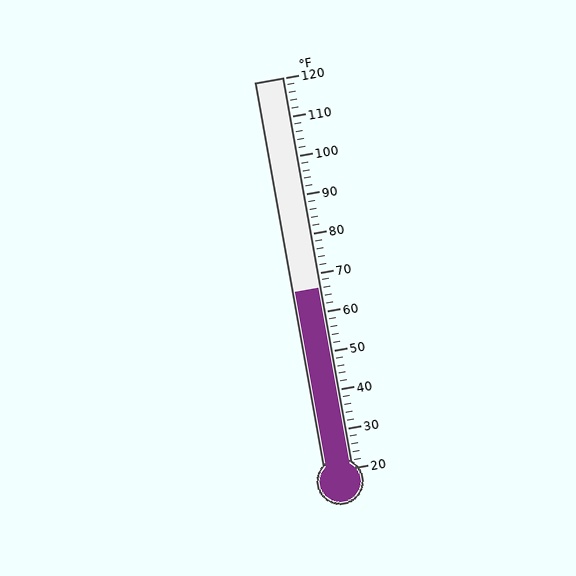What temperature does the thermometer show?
The thermometer shows approximately 66°F.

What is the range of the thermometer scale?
The thermometer scale ranges from 20°F to 120°F.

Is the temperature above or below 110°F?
The temperature is below 110°F.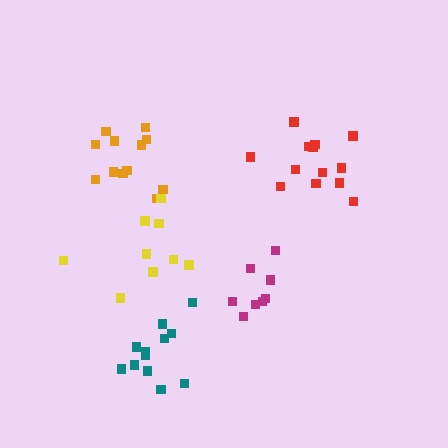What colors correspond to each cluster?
The clusters are colored: red, orange, magenta, yellow, teal.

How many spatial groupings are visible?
There are 5 spatial groupings.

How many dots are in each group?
Group 1: 13 dots, Group 2: 12 dots, Group 3: 8 dots, Group 4: 9 dots, Group 5: 13 dots (55 total).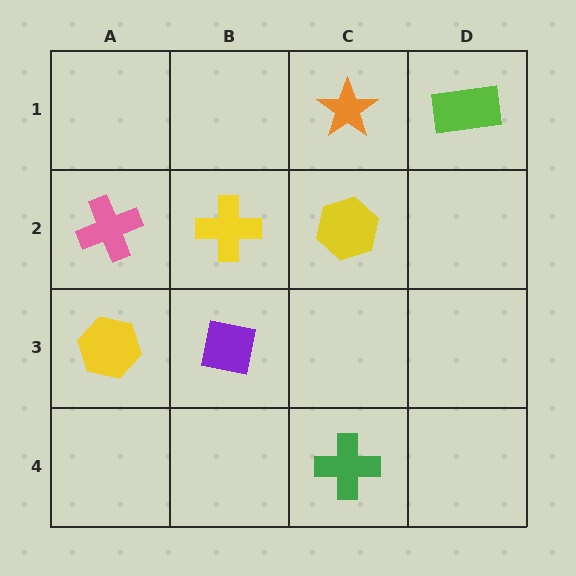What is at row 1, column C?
An orange star.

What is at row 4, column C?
A green cross.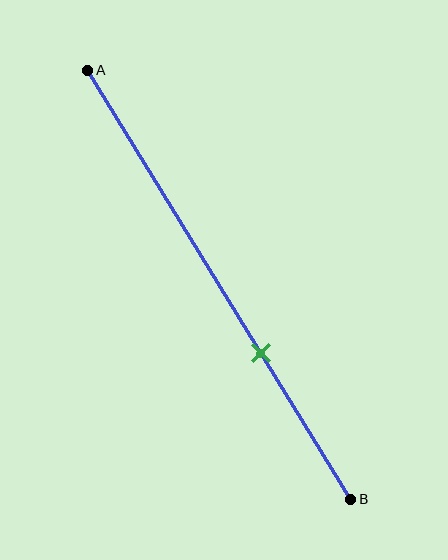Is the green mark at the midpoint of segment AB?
No, the mark is at about 65% from A, not at the 50% midpoint.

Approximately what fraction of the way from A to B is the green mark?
The green mark is approximately 65% of the way from A to B.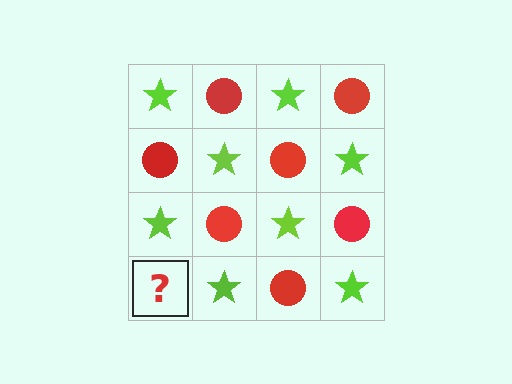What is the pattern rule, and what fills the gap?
The rule is that it alternates lime star and red circle in a checkerboard pattern. The gap should be filled with a red circle.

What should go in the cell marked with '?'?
The missing cell should contain a red circle.